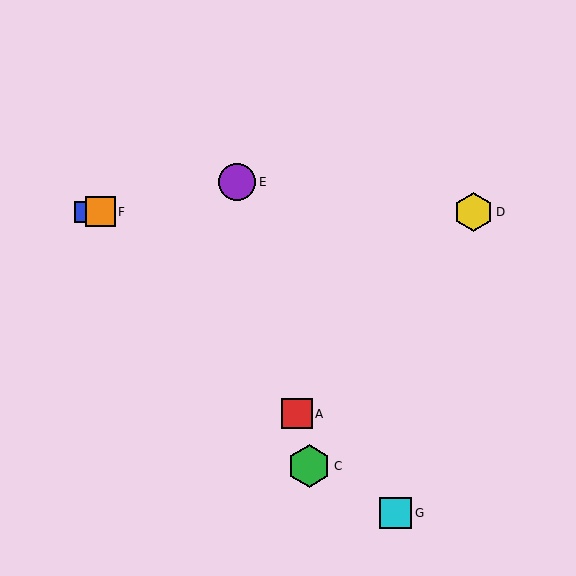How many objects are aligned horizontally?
3 objects (B, D, F) are aligned horizontally.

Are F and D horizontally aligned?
Yes, both are at y≈212.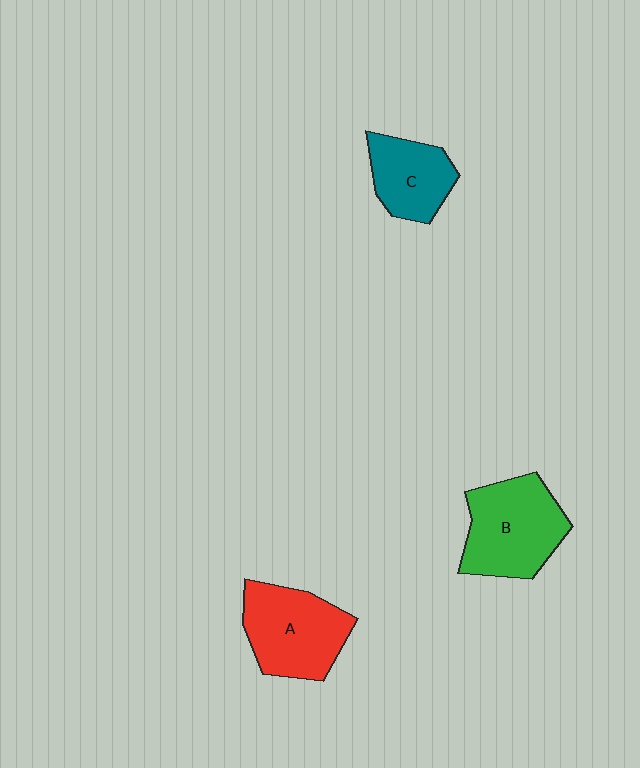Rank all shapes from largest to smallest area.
From largest to smallest: B (green), A (red), C (teal).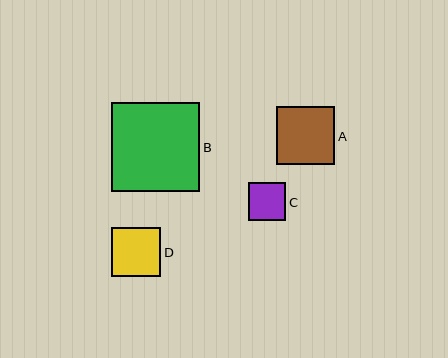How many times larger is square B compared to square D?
Square B is approximately 1.8 times the size of square D.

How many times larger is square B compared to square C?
Square B is approximately 2.4 times the size of square C.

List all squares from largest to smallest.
From largest to smallest: B, A, D, C.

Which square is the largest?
Square B is the largest with a size of approximately 89 pixels.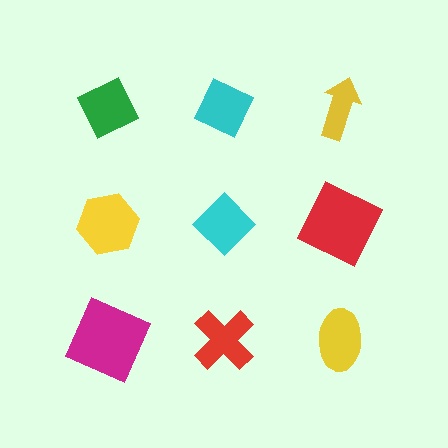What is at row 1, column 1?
A green diamond.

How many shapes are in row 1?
3 shapes.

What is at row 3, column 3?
A yellow ellipse.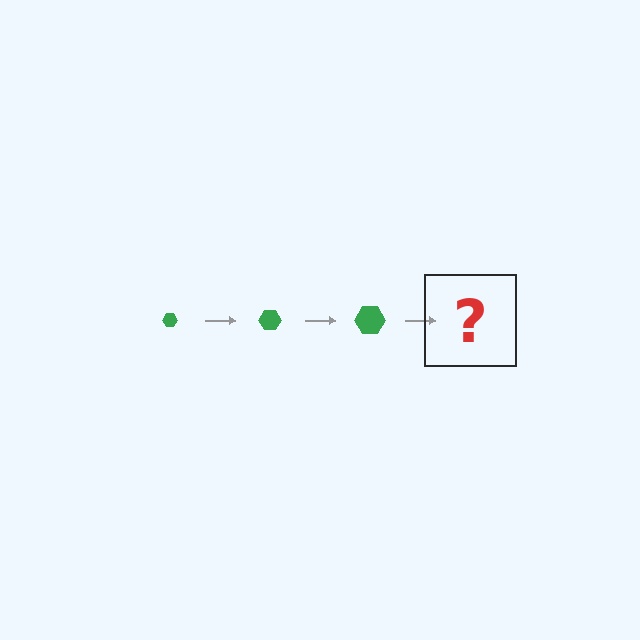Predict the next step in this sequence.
The next step is a green hexagon, larger than the previous one.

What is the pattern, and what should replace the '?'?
The pattern is that the hexagon gets progressively larger each step. The '?' should be a green hexagon, larger than the previous one.